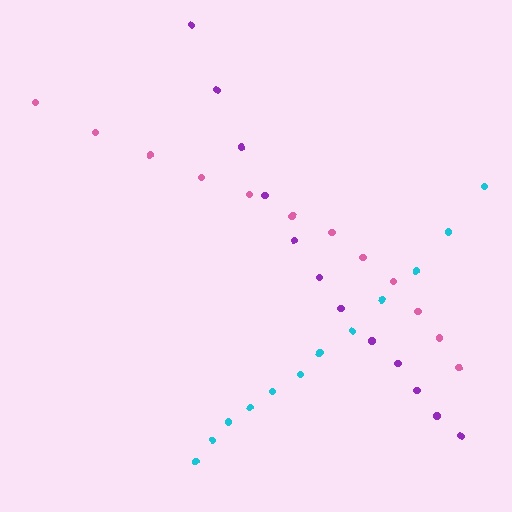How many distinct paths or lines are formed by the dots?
There are 3 distinct paths.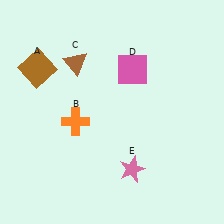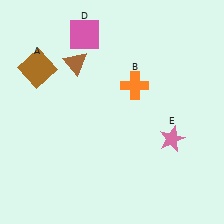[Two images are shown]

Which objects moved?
The objects that moved are: the orange cross (B), the pink square (D), the pink star (E).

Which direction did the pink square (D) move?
The pink square (D) moved left.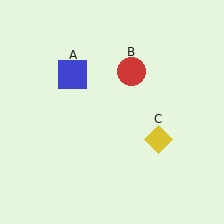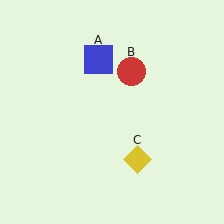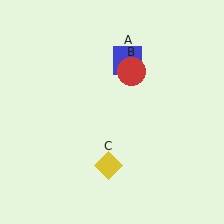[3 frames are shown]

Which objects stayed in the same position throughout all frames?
Red circle (object B) remained stationary.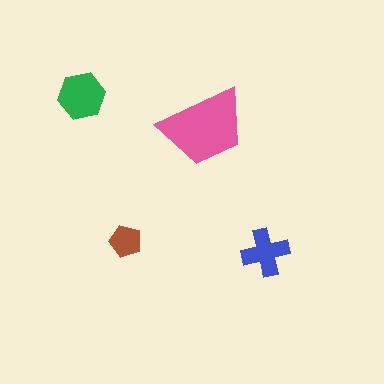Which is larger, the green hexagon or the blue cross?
The green hexagon.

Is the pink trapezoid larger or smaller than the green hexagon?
Larger.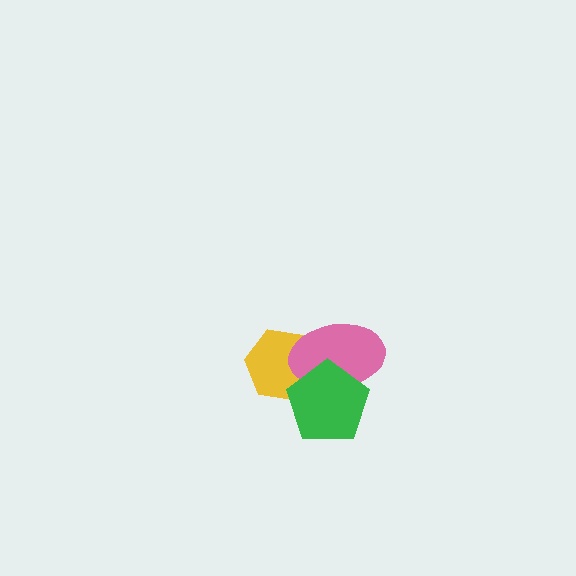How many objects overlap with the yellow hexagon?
2 objects overlap with the yellow hexagon.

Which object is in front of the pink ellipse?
The green pentagon is in front of the pink ellipse.